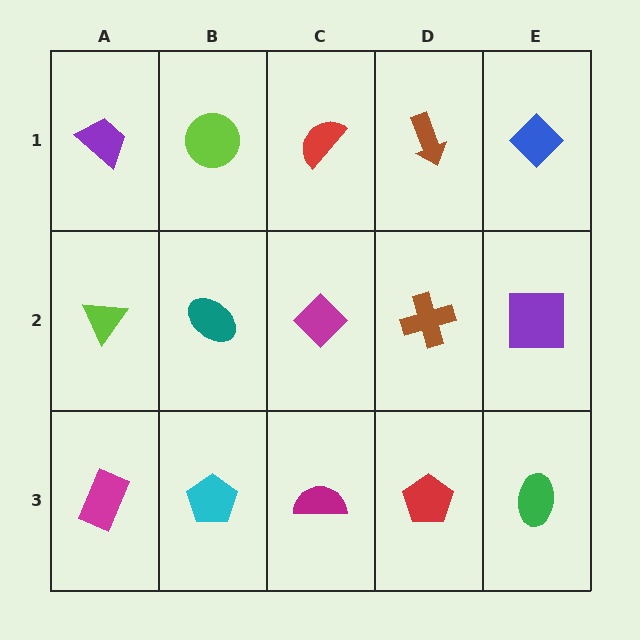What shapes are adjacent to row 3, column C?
A magenta diamond (row 2, column C), a cyan pentagon (row 3, column B), a red pentagon (row 3, column D).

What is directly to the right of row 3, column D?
A green ellipse.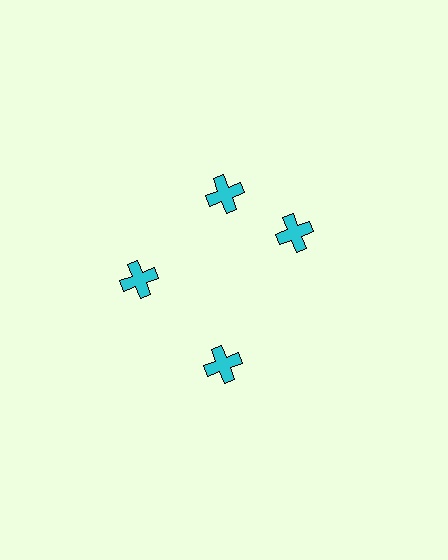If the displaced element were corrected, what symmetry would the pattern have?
It would have 4-fold rotational symmetry — the pattern would map onto itself every 90 degrees.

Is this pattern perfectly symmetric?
No. The 4 cyan crosses are arranged in a ring, but one element near the 3 o'clock position is rotated out of alignment along the ring, breaking the 4-fold rotational symmetry.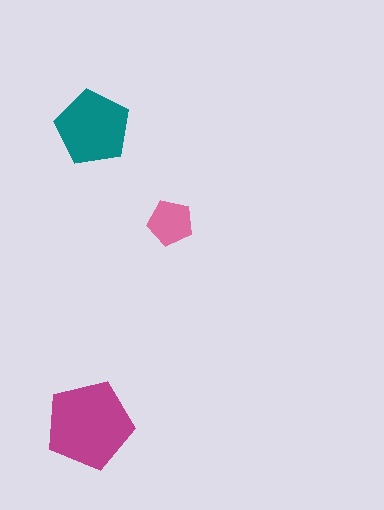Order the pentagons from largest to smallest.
the magenta one, the teal one, the pink one.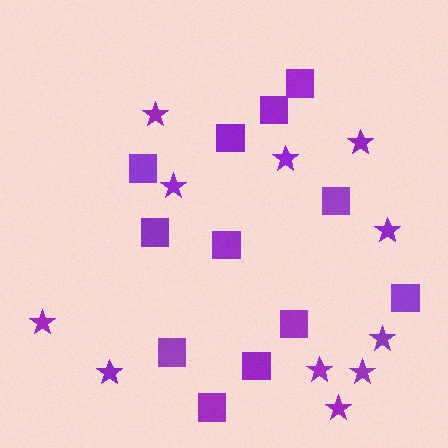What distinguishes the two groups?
There are 2 groups: one group of stars (11) and one group of squares (12).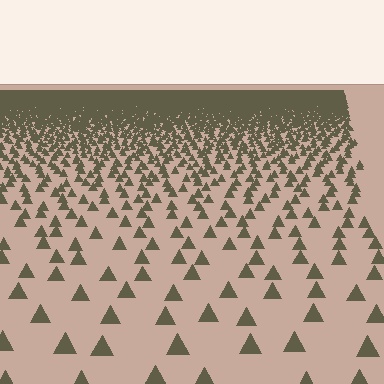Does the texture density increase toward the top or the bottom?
Density increases toward the top.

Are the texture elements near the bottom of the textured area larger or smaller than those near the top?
Larger. Near the bottom, elements are closer to the viewer and appear at a bigger on-screen size.